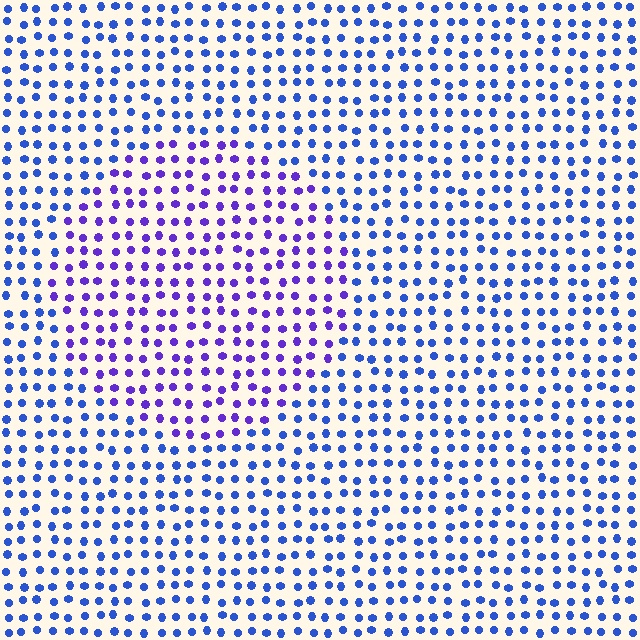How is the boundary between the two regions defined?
The boundary is defined purely by a slight shift in hue (about 36 degrees). Spacing, size, and orientation are identical on both sides.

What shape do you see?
I see a circle.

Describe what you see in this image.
The image is filled with small blue elements in a uniform arrangement. A circle-shaped region is visible where the elements are tinted to a slightly different hue, forming a subtle color boundary.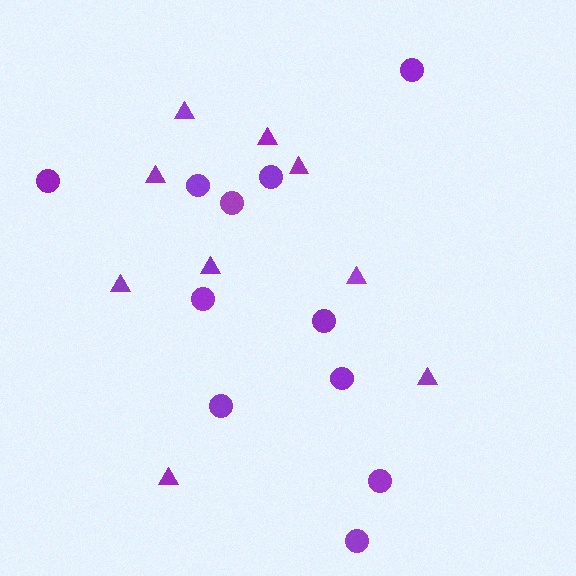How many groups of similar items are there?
There are 2 groups: one group of triangles (9) and one group of circles (11).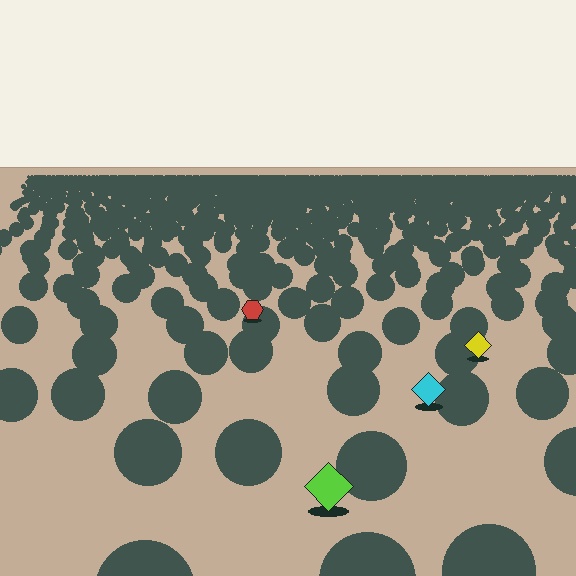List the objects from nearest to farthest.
From nearest to farthest: the lime diamond, the cyan diamond, the yellow diamond, the red hexagon.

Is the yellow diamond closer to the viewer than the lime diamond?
No. The lime diamond is closer — you can tell from the texture gradient: the ground texture is coarser near it.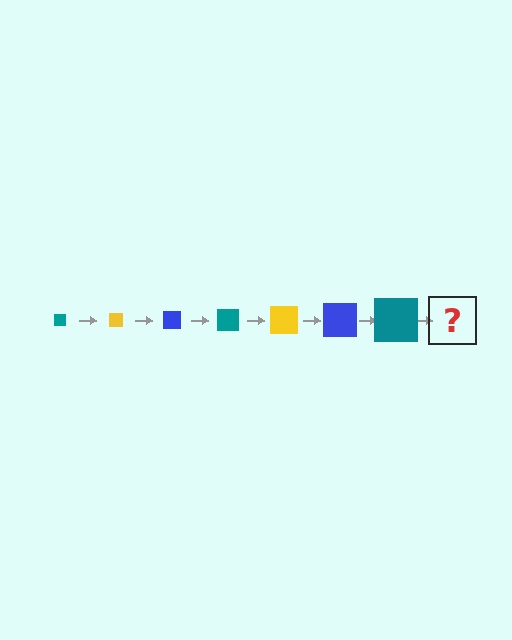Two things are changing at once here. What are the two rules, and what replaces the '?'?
The two rules are that the square grows larger each step and the color cycles through teal, yellow, and blue. The '?' should be a yellow square, larger than the previous one.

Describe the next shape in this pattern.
It should be a yellow square, larger than the previous one.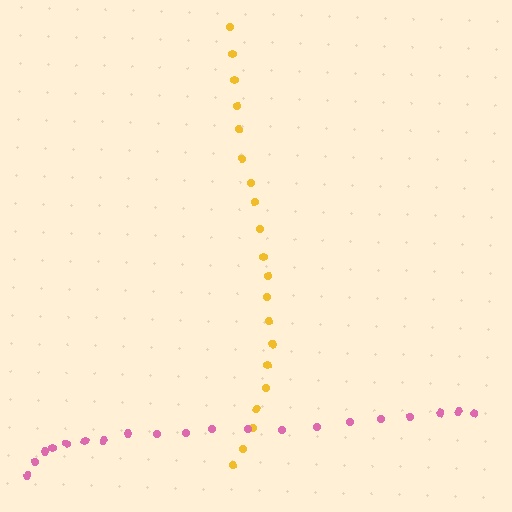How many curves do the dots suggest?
There are 2 distinct paths.